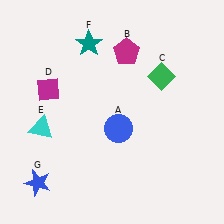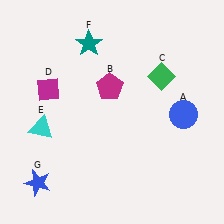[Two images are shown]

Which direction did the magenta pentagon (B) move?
The magenta pentagon (B) moved down.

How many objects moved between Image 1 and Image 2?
2 objects moved between the two images.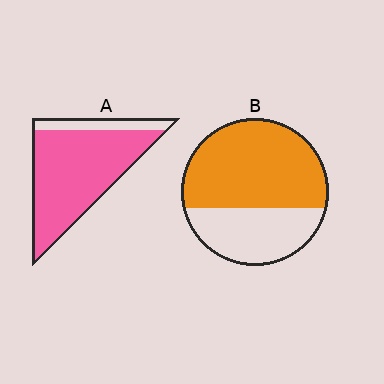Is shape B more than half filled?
Yes.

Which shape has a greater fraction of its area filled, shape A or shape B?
Shape A.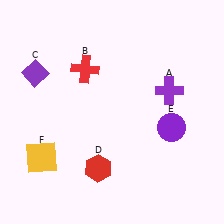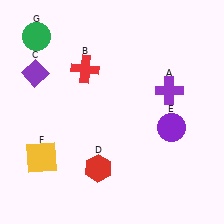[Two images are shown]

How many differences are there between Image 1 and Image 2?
There is 1 difference between the two images.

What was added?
A green circle (G) was added in Image 2.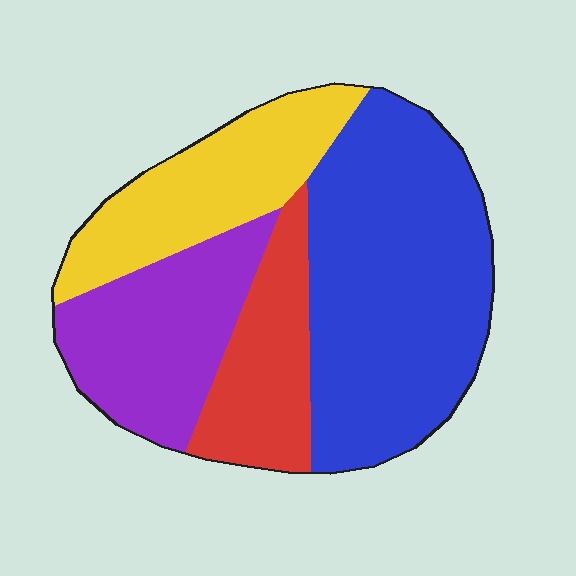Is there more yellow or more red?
Yellow.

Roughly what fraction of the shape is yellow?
Yellow covers around 20% of the shape.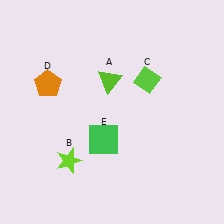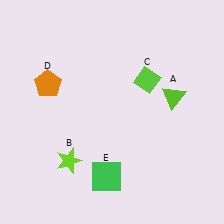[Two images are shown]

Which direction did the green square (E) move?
The green square (E) moved down.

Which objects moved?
The objects that moved are: the lime triangle (A), the green square (E).